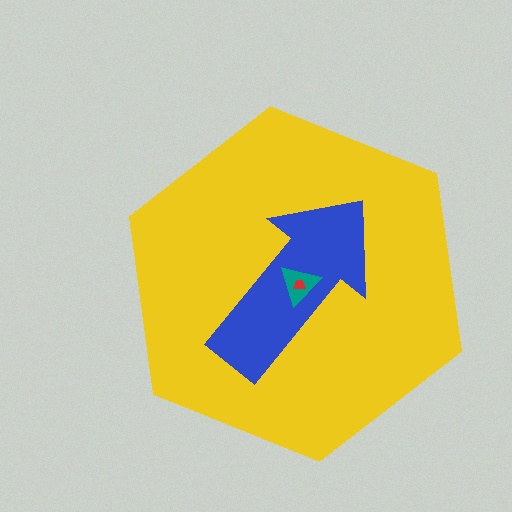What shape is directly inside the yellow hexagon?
The blue arrow.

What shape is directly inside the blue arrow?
The teal triangle.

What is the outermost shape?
The yellow hexagon.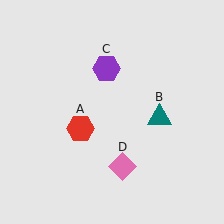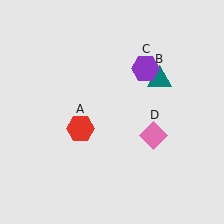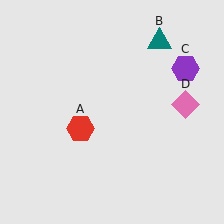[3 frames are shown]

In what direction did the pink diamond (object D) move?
The pink diamond (object D) moved up and to the right.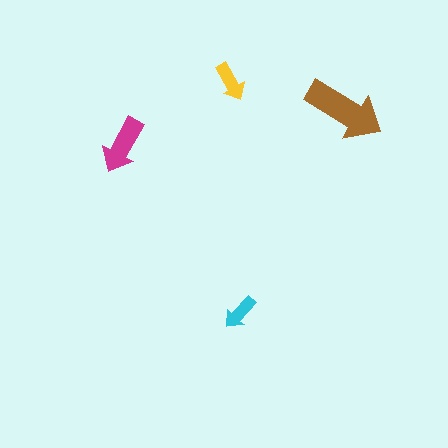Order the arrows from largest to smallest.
the brown one, the magenta one, the yellow one, the cyan one.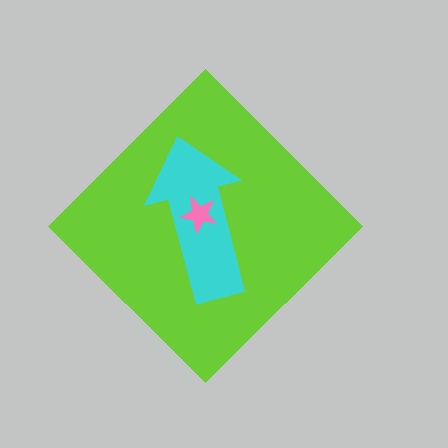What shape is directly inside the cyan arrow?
The pink star.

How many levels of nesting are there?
3.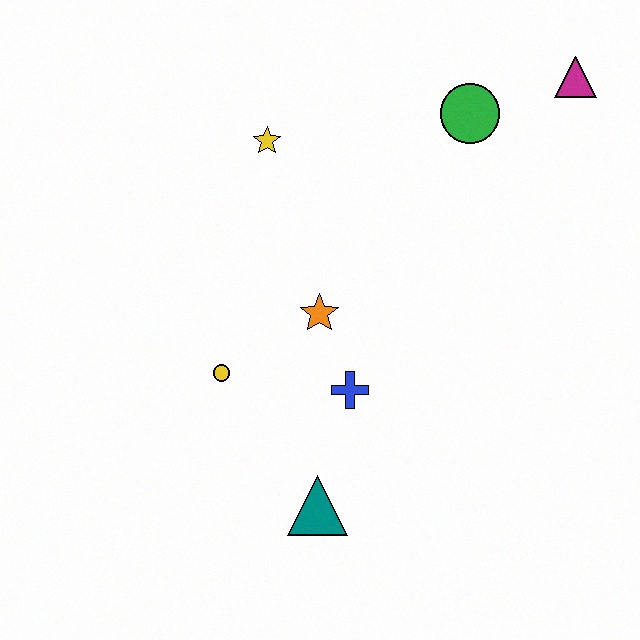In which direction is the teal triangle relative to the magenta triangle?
The teal triangle is below the magenta triangle.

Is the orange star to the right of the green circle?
No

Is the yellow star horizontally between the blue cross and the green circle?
No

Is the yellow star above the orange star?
Yes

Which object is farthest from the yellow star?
The teal triangle is farthest from the yellow star.